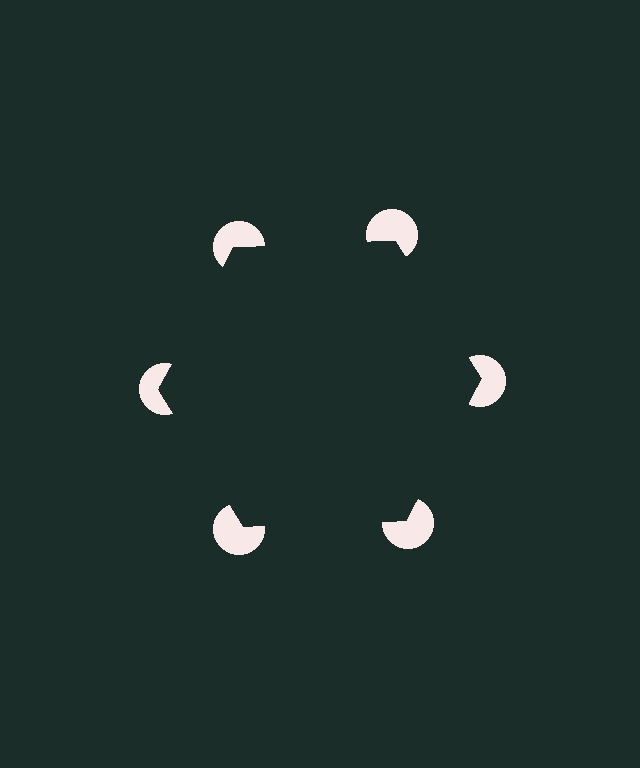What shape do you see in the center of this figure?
An illusory hexagon — its edges are inferred from the aligned wedge cuts in the pac-man discs, not physically drawn.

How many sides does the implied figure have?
6 sides.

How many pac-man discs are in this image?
There are 6 — one at each vertex of the illusory hexagon.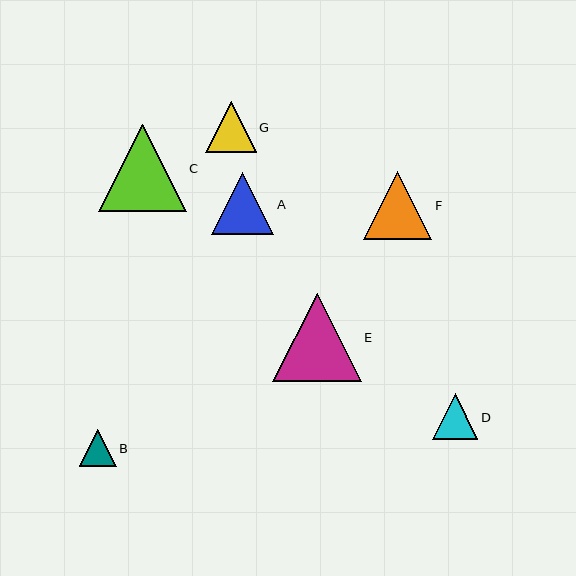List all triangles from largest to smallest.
From largest to smallest: E, C, F, A, G, D, B.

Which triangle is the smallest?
Triangle B is the smallest with a size of approximately 37 pixels.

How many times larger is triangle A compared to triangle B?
Triangle A is approximately 1.7 times the size of triangle B.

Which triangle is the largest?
Triangle E is the largest with a size of approximately 88 pixels.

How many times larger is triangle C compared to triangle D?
Triangle C is approximately 1.9 times the size of triangle D.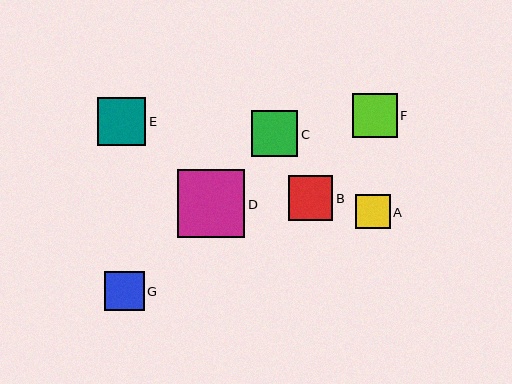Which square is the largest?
Square D is the largest with a size of approximately 67 pixels.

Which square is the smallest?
Square A is the smallest with a size of approximately 35 pixels.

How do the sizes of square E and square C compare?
Square E and square C are approximately the same size.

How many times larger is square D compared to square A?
Square D is approximately 1.9 times the size of square A.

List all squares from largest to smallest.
From largest to smallest: D, E, C, B, F, G, A.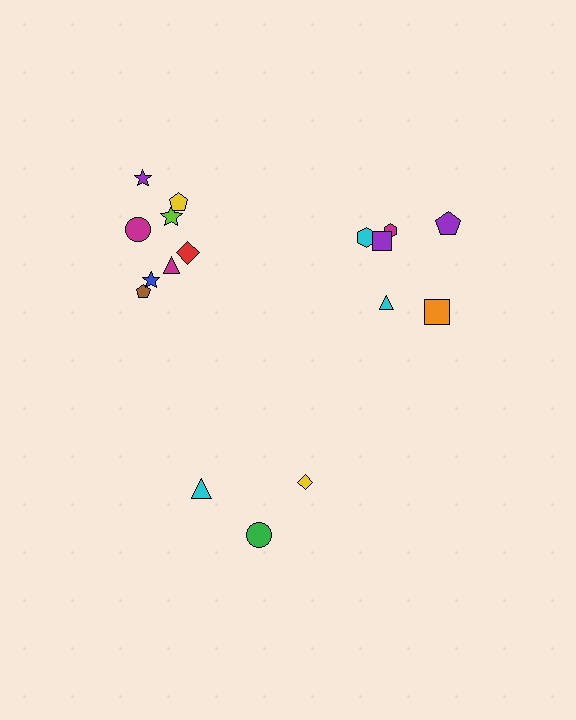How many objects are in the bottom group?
There are 3 objects.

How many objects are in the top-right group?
There are 6 objects.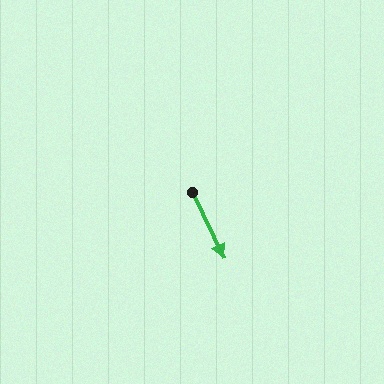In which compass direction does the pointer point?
Southeast.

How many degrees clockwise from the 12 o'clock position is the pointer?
Approximately 154 degrees.